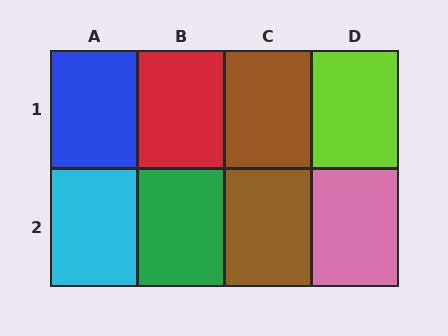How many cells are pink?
1 cell is pink.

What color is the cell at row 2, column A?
Cyan.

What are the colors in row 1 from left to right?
Blue, red, brown, lime.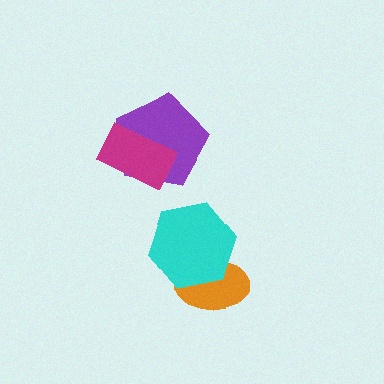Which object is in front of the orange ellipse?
The cyan hexagon is in front of the orange ellipse.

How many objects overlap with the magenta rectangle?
1 object overlaps with the magenta rectangle.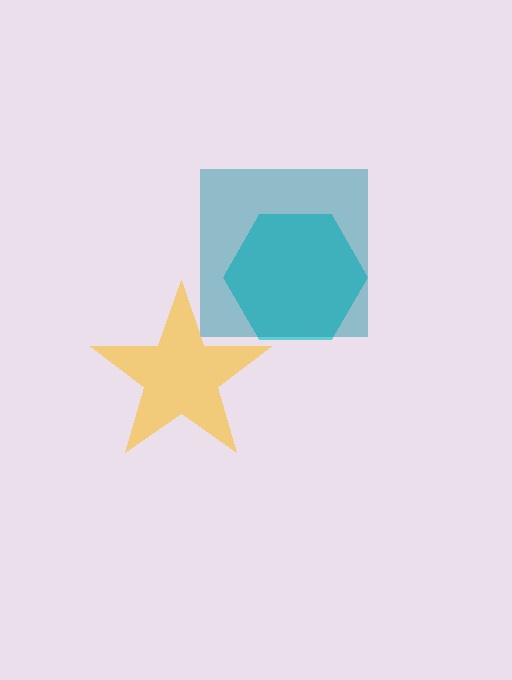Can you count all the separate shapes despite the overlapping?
Yes, there are 3 separate shapes.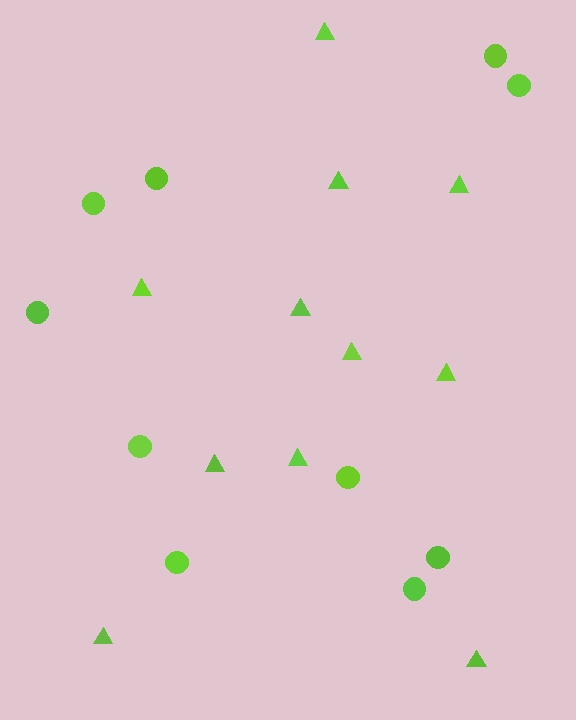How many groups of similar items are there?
There are 2 groups: one group of circles (10) and one group of triangles (11).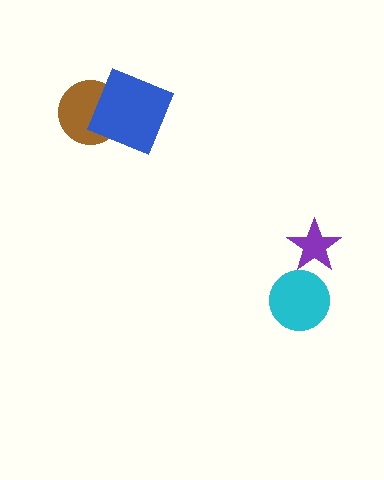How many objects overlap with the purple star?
0 objects overlap with the purple star.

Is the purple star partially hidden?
No, no other shape covers it.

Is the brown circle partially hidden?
Yes, it is partially covered by another shape.